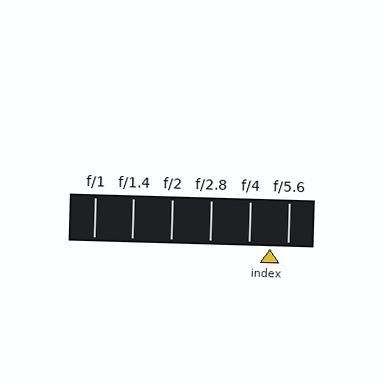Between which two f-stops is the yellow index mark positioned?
The index mark is between f/4 and f/5.6.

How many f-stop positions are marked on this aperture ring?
There are 6 f-stop positions marked.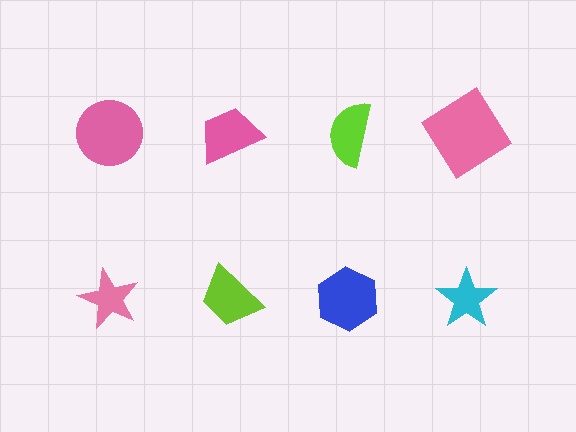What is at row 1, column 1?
A pink circle.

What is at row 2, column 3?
A blue hexagon.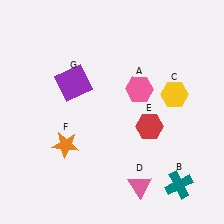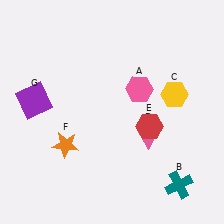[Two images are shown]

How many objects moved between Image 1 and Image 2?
2 objects moved between the two images.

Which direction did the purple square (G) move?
The purple square (G) moved left.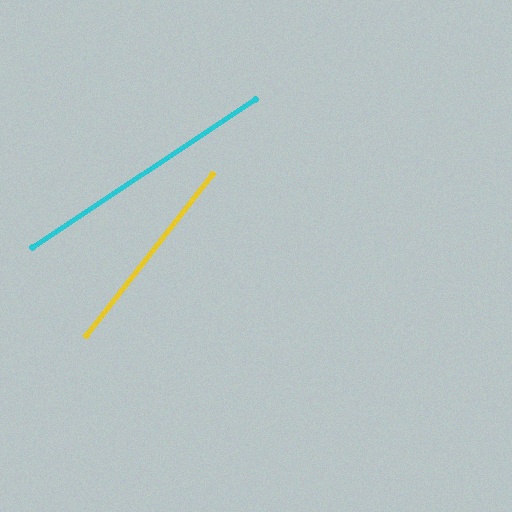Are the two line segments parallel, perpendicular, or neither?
Neither parallel nor perpendicular — they differ by about 18°.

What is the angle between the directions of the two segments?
Approximately 18 degrees.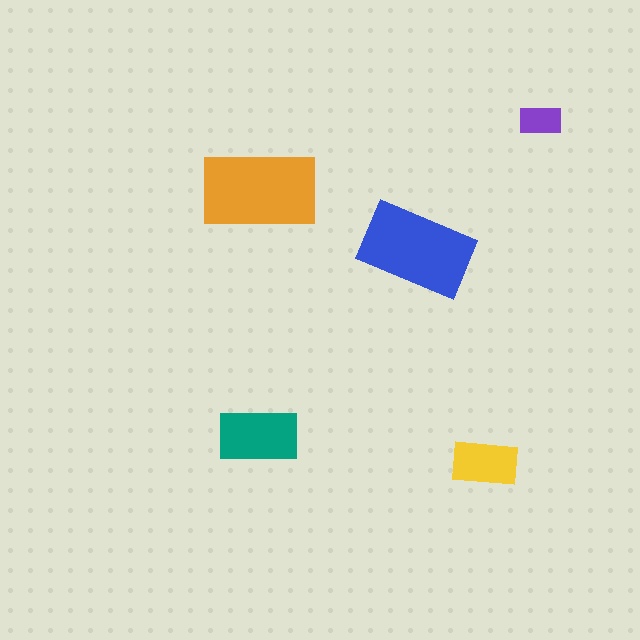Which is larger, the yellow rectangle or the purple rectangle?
The yellow one.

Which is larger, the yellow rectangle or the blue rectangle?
The blue one.